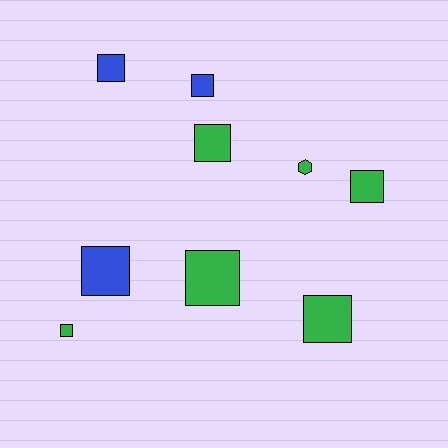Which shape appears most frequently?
Square, with 8 objects.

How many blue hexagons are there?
There are no blue hexagons.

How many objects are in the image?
There are 9 objects.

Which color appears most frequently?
Green, with 6 objects.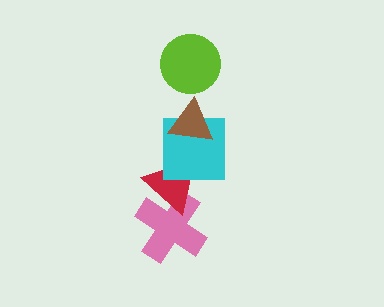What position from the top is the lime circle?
The lime circle is 1st from the top.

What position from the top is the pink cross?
The pink cross is 5th from the top.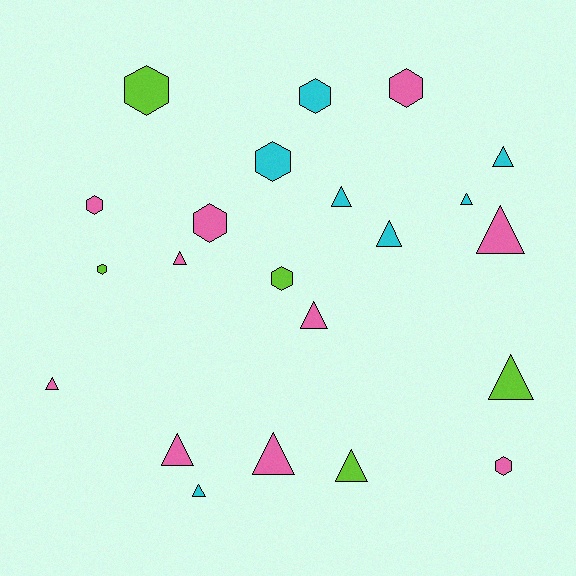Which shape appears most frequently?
Triangle, with 13 objects.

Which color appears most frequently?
Pink, with 10 objects.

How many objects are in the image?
There are 22 objects.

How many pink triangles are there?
There are 6 pink triangles.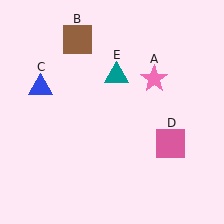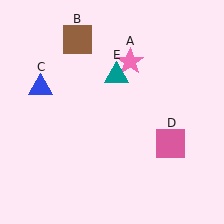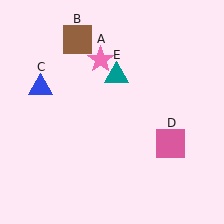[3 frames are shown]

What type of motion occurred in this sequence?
The pink star (object A) rotated counterclockwise around the center of the scene.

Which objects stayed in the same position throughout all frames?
Brown square (object B) and blue triangle (object C) and pink square (object D) and teal triangle (object E) remained stationary.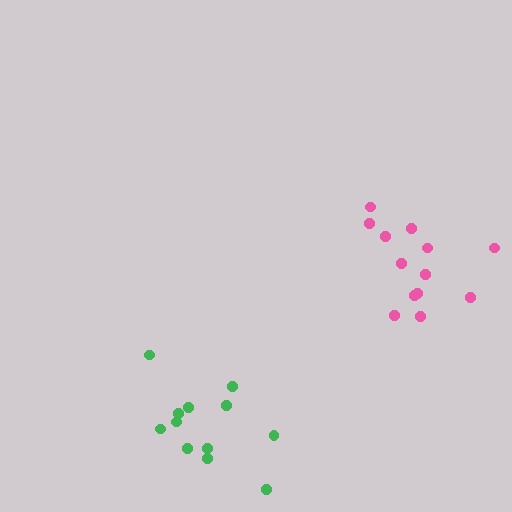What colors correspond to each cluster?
The clusters are colored: pink, green.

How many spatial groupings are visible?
There are 2 spatial groupings.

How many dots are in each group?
Group 1: 13 dots, Group 2: 12 dots (25 total).